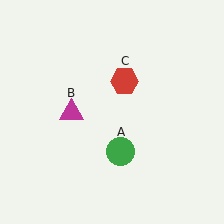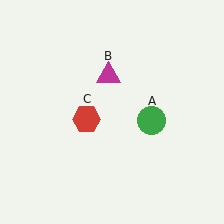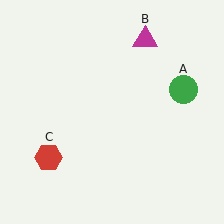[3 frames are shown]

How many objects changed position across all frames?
3 objects changed position: green circle (object A), magenta triangle (object B), red hexagon (object C).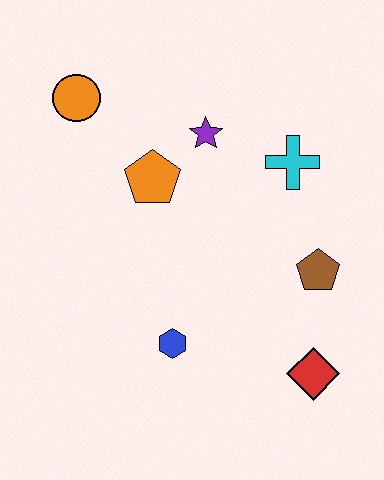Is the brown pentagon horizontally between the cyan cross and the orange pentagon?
No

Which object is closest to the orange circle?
The orange pentagon is closest to the orange circle.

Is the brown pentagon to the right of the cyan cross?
Yes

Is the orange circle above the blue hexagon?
Yes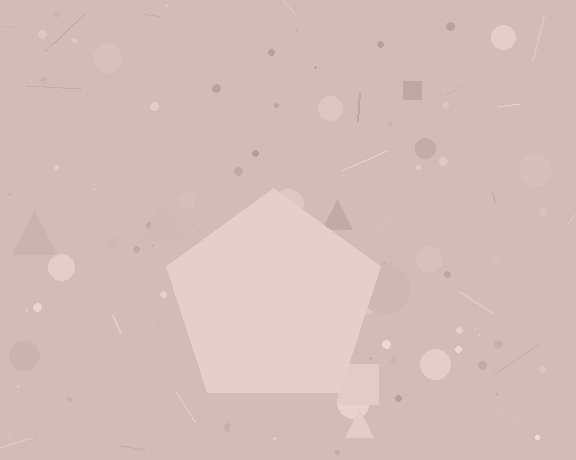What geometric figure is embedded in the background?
A pentagon is embedded in the background.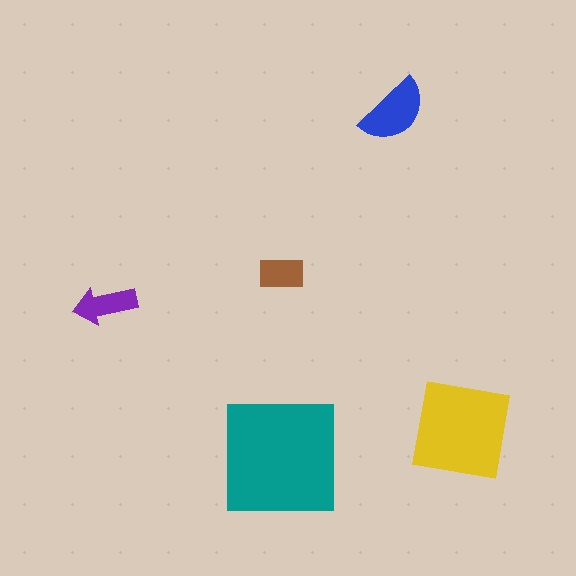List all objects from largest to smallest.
The teal square, the yellow square, the blue semicircle, the purple arrow, the brown rectangle.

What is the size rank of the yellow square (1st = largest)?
2nd.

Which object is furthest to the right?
The yellow square is rightmost.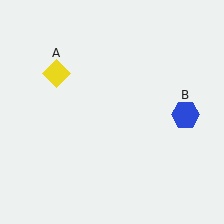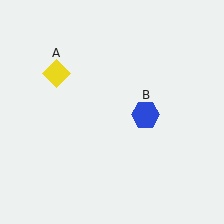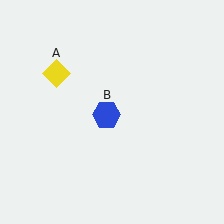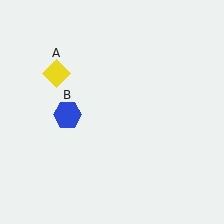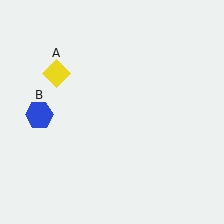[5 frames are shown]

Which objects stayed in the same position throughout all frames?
Yellow diamond (object A) remained stationary.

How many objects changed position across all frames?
1 object changed position: blue hexagon (object B).